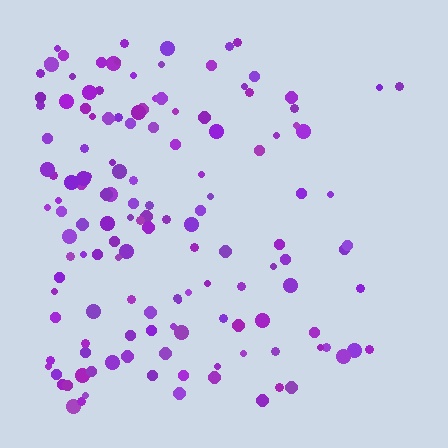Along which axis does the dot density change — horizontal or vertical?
Horizontal.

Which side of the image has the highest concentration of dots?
The left.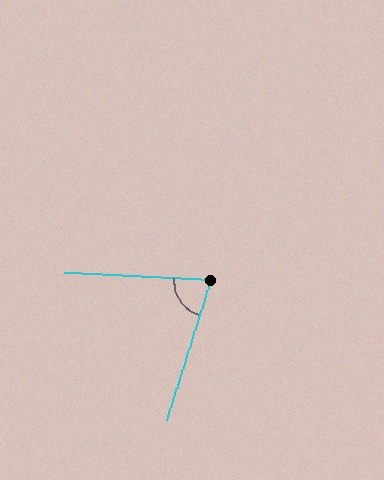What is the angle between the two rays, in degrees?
Approximately 75 degrees.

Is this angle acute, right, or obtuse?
It is acute.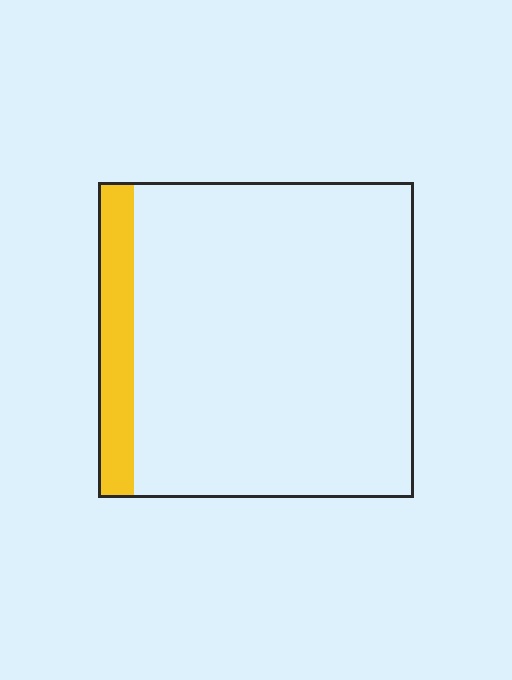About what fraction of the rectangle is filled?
About one eighth (1/8).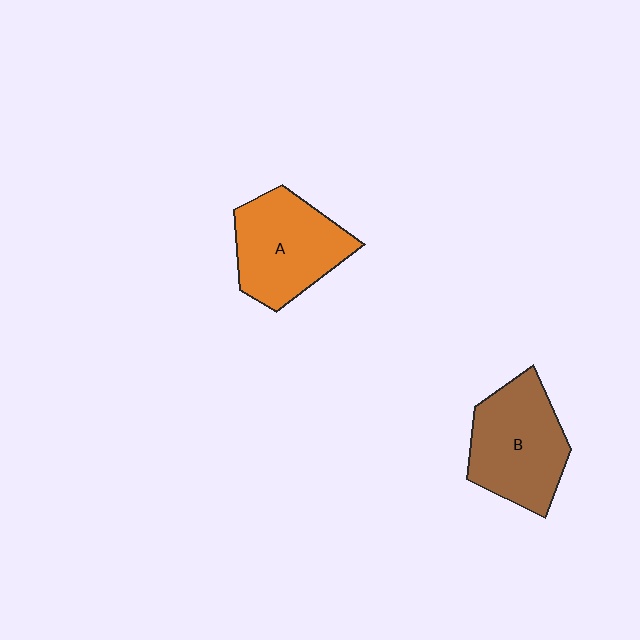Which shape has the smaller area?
Shape A (orange).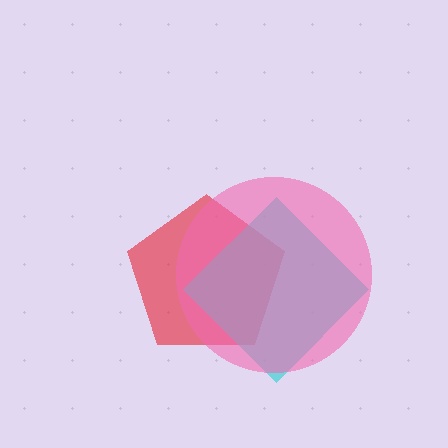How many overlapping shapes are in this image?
There are 3 overlapping shapes in the image.